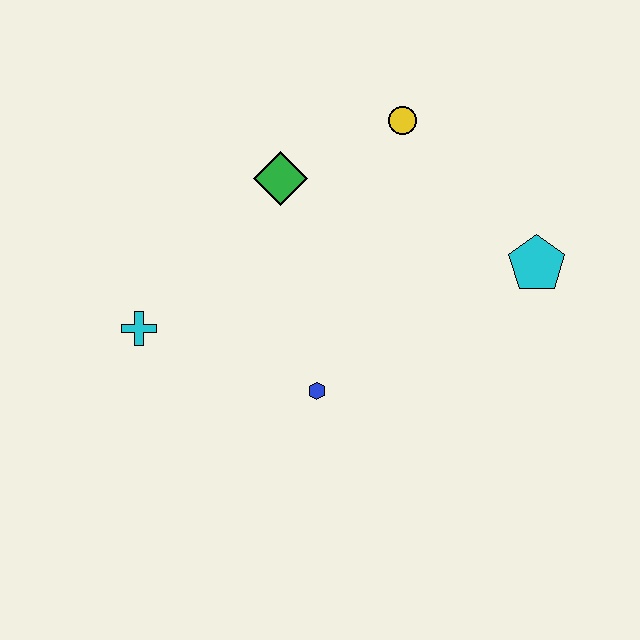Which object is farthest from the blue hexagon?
The yellow circle is farthest from the blue hexagon.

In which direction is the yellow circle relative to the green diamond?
The yellow circle is to the right of the green diamond.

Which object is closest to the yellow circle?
The green diamond is closest to the yellow circle.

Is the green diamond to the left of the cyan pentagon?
Yes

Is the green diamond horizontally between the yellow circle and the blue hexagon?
No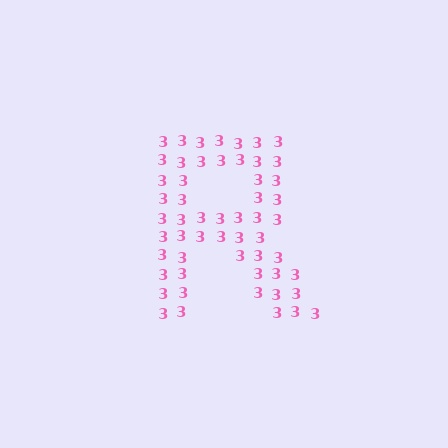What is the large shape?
The large shape is the letter R.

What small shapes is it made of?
It is made of small digit 3's.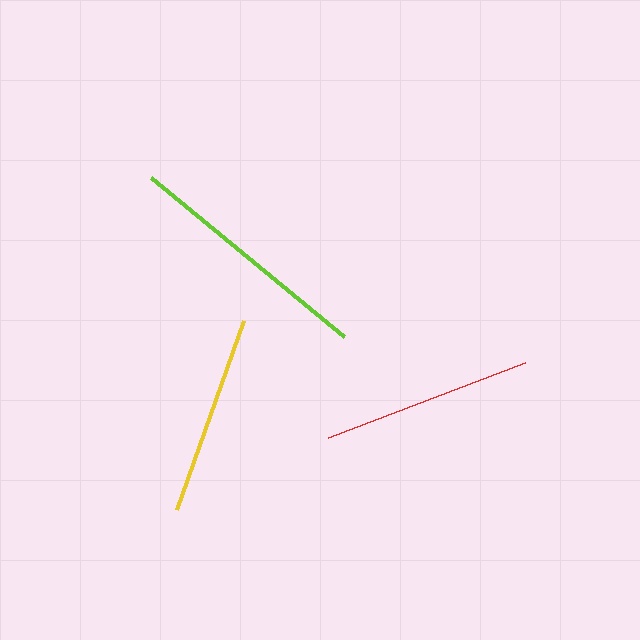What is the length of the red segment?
The red segment is approximately 211 pixels long.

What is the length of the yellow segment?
The yellow segment is approximately 201 pixels long.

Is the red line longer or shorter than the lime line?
The lime line is longer than the red line.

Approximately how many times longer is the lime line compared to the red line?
The lime line is approximately 1.2 times the length of the red line.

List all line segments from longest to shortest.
From longest to shortest: lime, red, yellow.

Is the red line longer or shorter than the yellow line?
The red line is longer than the yellow line.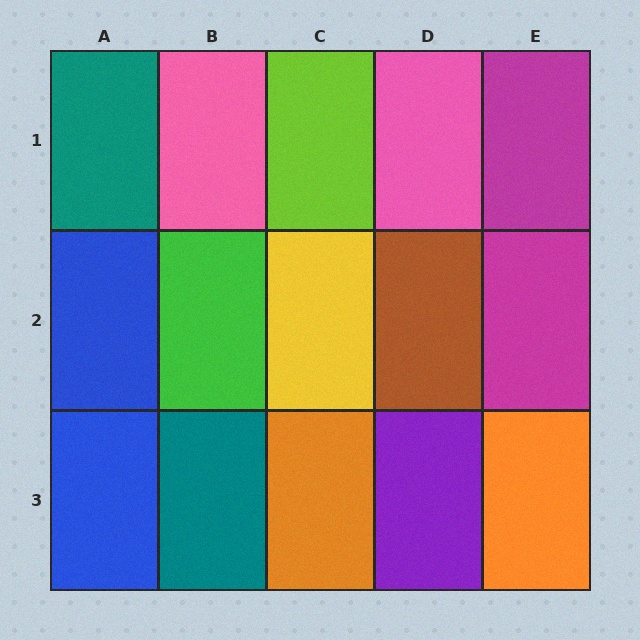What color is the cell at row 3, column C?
Orange.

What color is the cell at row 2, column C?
Yellow.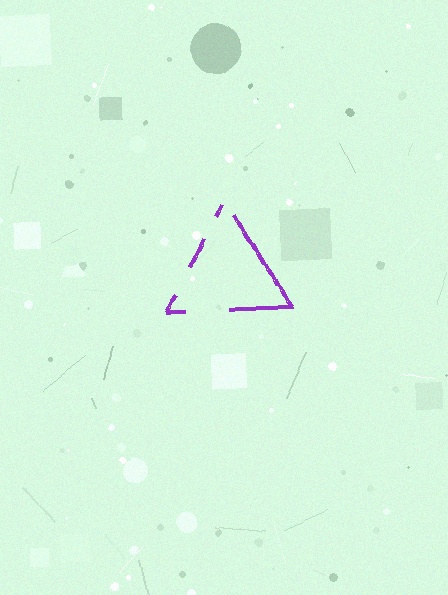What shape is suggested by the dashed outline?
The dashed outline suggests a triangle.